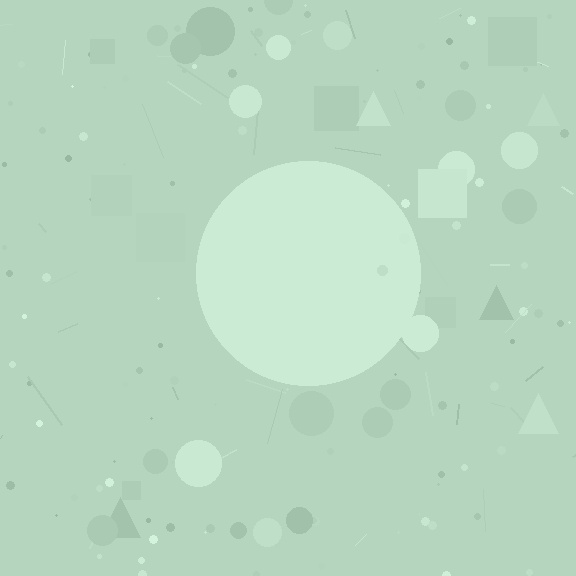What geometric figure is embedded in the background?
A circle is embedded in the background.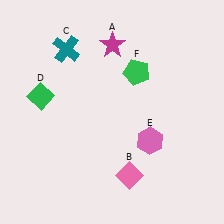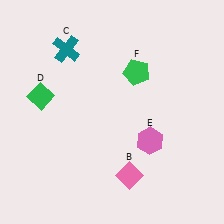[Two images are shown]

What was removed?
The magenta star (A) was removed in Image 2.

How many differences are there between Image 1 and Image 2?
There is 1 difference between the two images.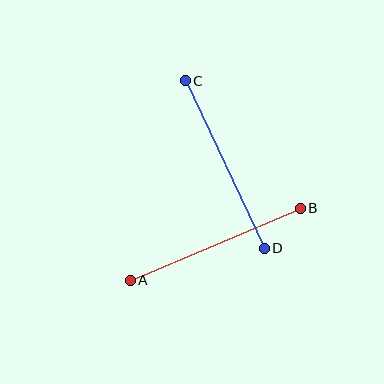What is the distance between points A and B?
The distance is approximately 185 pixels.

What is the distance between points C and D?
The distance is approximately 185 pixels.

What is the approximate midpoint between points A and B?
The midpoint is at approximately (215, 244) pixels.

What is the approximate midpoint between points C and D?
The midpoint is at approximately (225, 164) pixels.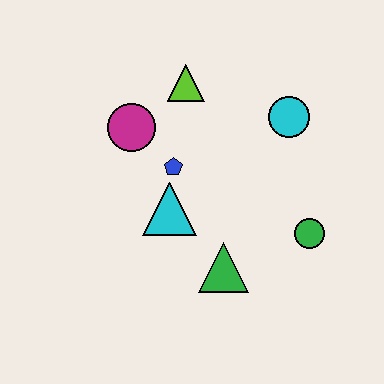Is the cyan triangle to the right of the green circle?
No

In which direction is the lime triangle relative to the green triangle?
The lime triangle is above the green triangle.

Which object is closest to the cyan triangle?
The blue pentagon is closest to the cyan triangle.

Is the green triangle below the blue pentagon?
Yes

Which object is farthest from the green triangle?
The lime triangle is farthest from the green triangle.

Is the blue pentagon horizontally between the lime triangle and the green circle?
No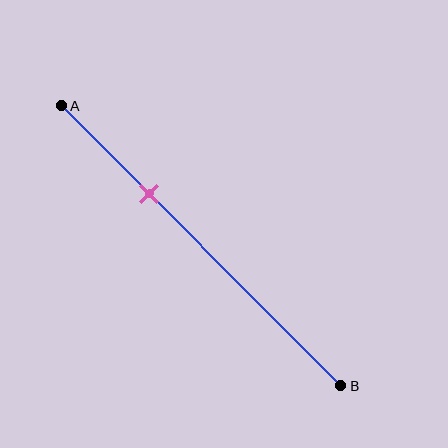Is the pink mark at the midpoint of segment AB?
No, the mark is at about 30% from A, not at the 50% midpoint.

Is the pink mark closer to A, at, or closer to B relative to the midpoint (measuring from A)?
The pink mark is closer to point A than the midpoint of segment AB.